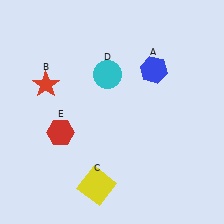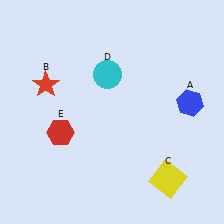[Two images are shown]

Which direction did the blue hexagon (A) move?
The blue hexagon (A) moved right.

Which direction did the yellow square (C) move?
The yellow square (C) moved right.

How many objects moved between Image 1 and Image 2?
2 objects moved between the two images.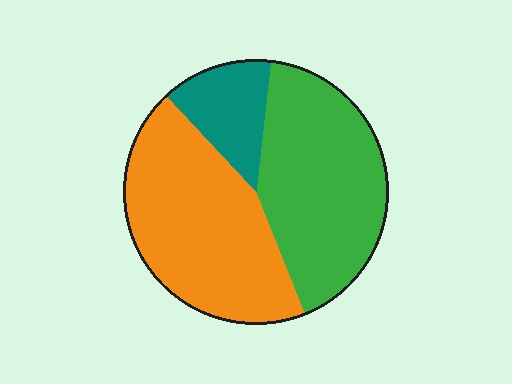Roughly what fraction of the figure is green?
Green takes up about two fifths (2/5) of the figure.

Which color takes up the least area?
Teal, at roughly 15%.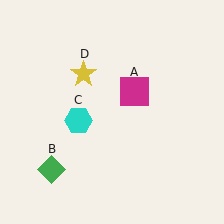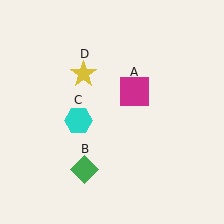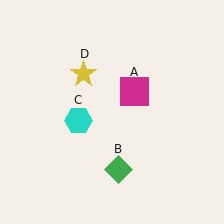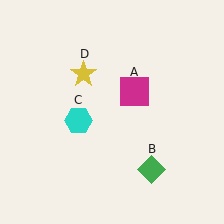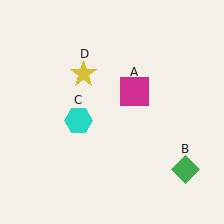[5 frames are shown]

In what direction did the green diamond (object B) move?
The green diamond (object B) moved right.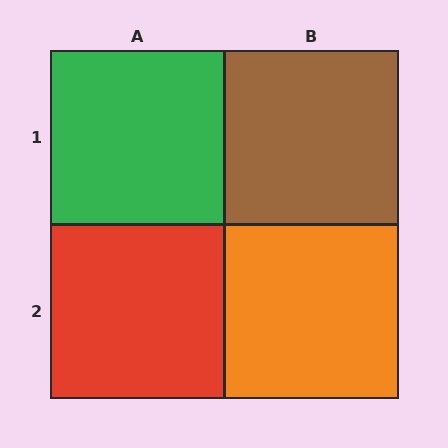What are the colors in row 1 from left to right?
Green, brown.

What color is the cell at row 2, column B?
Orange.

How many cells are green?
1 cell is green.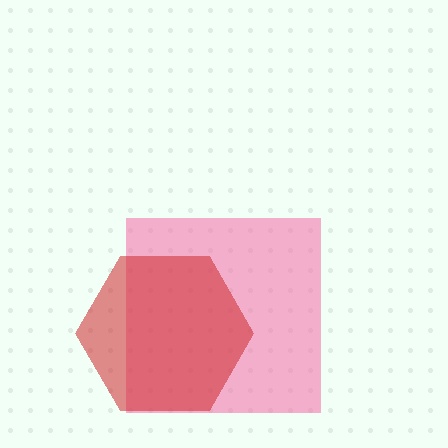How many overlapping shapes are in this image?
There are 2 overlapping shapes in the image.